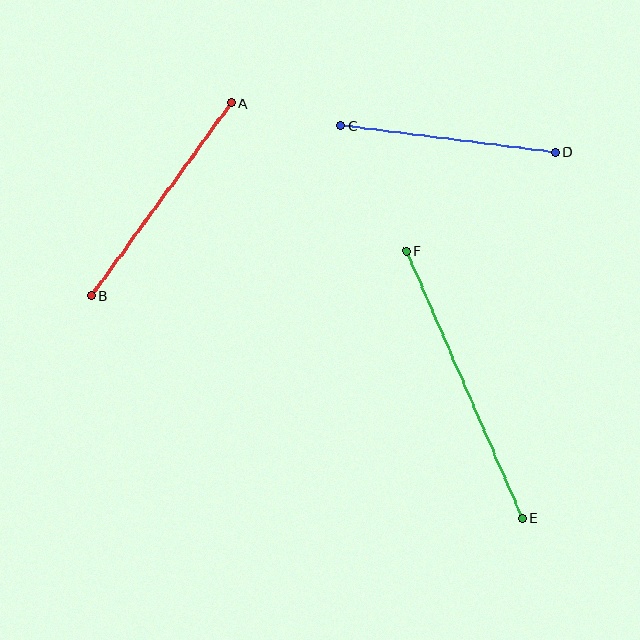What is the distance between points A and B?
The distance is approximately 238 pixels.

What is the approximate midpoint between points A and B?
The midpoint is at approximately (161, 199) pixels.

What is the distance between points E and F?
The distance is approximately 292 pixels.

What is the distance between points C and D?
The distance is approximately 216 pixels.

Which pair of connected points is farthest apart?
Points E and F are farthest apart.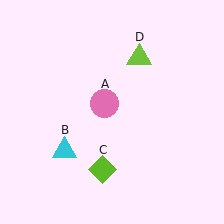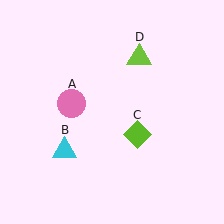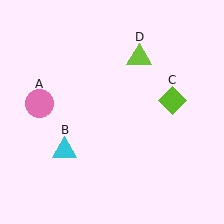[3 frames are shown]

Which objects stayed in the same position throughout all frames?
Cyan triangle (object B) and lime triangle (object D) remained stationary.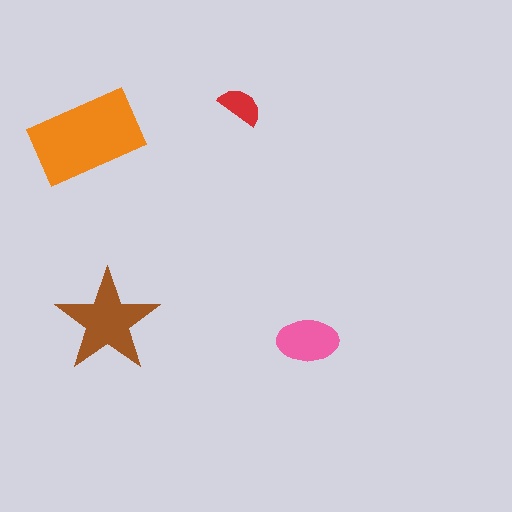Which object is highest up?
The red semicircle is topmost.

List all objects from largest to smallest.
The orange rectangle, the brown star, the pink ellipse, the red semicircle.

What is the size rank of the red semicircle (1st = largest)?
4th.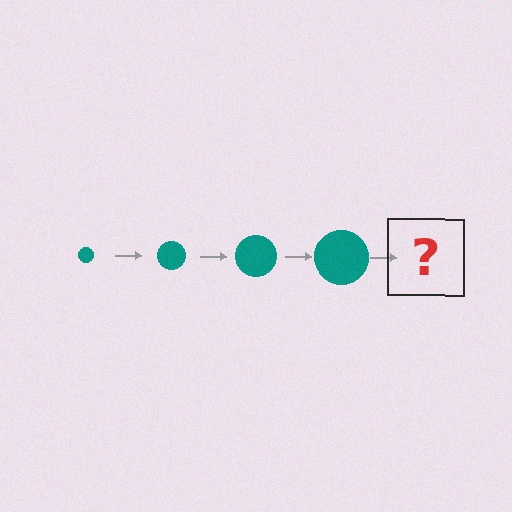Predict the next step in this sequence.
The next step is a teal circle, larger than the previous one.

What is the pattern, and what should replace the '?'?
The pattern is that the circle gets progressively larger each step. The '?' should be a teal circle, larger than the previous one.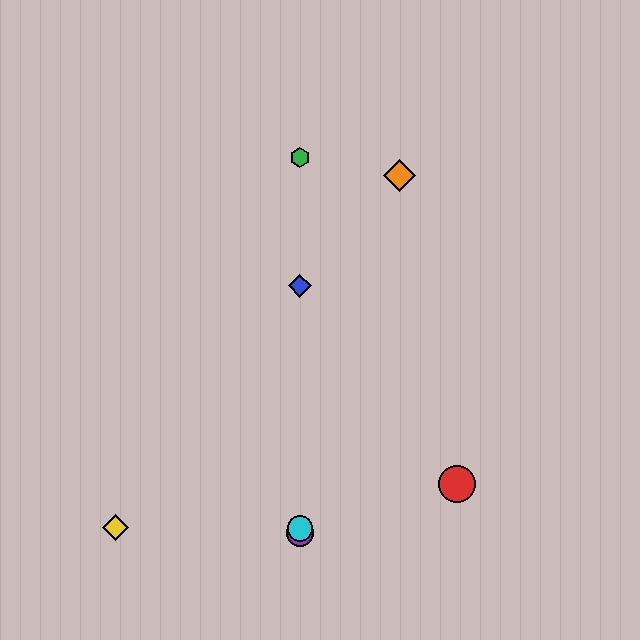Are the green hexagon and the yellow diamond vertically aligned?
No, the green hexagon is at x≈300 and the yellow diamond is at x≈115.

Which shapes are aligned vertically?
The blue diamond, the green hexagon, the purple circle, the cyan circle are aligned vertically.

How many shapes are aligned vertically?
4 shapes (the blue diamond, the green hexagon, the purple circle, the cyan circle) are aligned vertically.